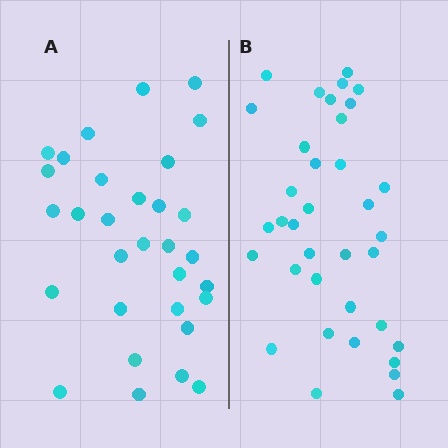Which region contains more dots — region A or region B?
Region B (the right region) has more dots.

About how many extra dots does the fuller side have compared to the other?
Region B has about 5 more dots than region A.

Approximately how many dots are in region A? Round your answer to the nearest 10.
About 30 dots. (The exact count is 31, which rounds to 30.)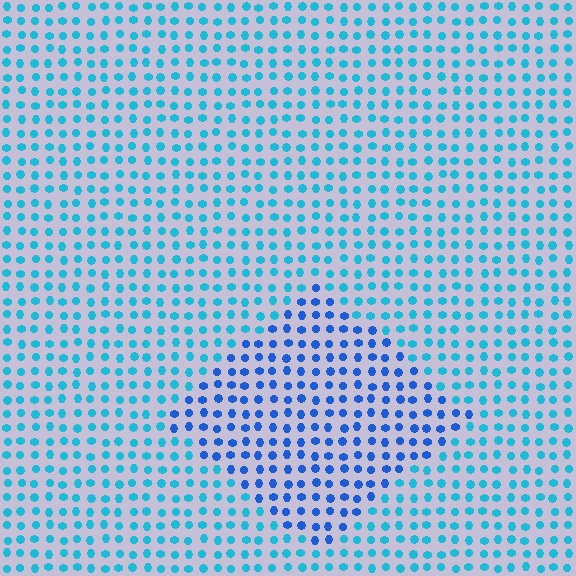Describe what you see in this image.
The image is filled with small cyan elements in a uniform arrangement. A diamond-shaped region is visible where the elements are tinted to a slightly different hue, forming a subtle color boundary.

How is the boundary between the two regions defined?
The boundary is defined purely by a slight shift in hue (about 31 degrees). Spacing, size, and orientation are identical on both sides.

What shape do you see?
I see a diamond.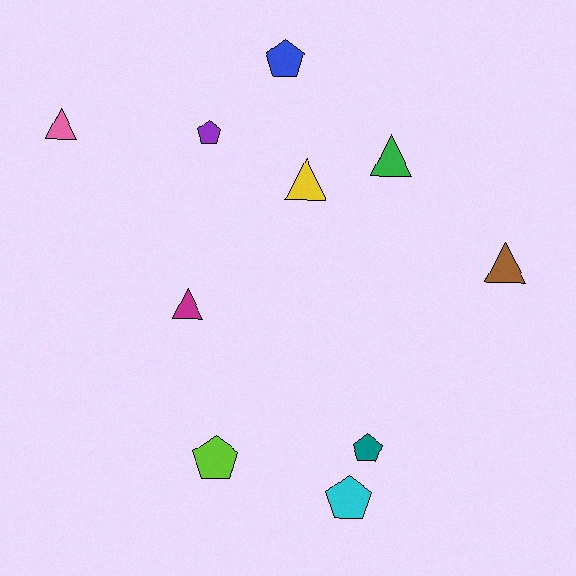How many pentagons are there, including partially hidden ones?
There are 5 pentagons.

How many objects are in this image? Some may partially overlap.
There are 10 objects.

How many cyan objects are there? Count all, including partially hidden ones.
There is 1 cyan object.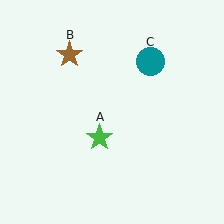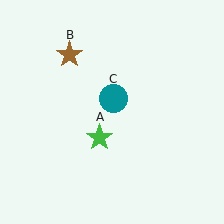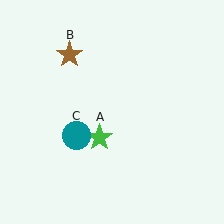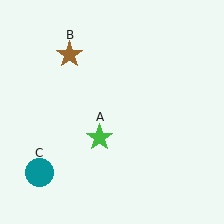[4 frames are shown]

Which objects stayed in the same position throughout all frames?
Green star (object A) and brown star (object B) remained stationary.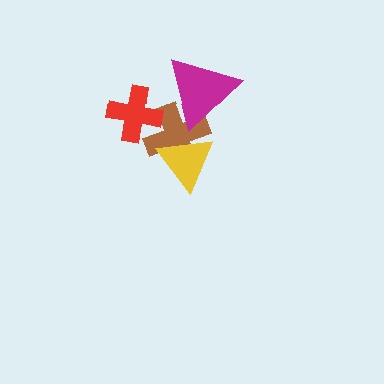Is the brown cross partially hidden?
Yes, it is partially covered by another shape.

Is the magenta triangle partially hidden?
No, no other shape covers it.